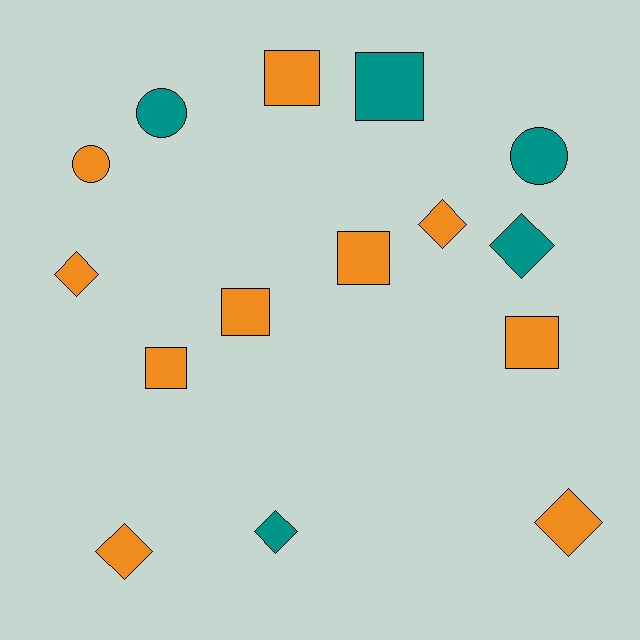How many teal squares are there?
There is 1 teal square.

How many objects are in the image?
There are 15 objects.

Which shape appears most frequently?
Square, with 6 objects.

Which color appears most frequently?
Orange, with 10 objects.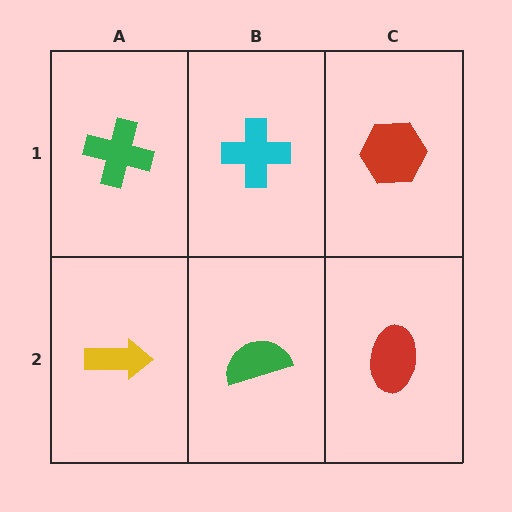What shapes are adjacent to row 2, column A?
A green cross (row 1, column A), a green semicircle (row 2, column B).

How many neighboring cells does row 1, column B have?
3.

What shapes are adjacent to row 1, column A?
A yellow arrow (row 2, column A), a cyan cross (row 1, column B).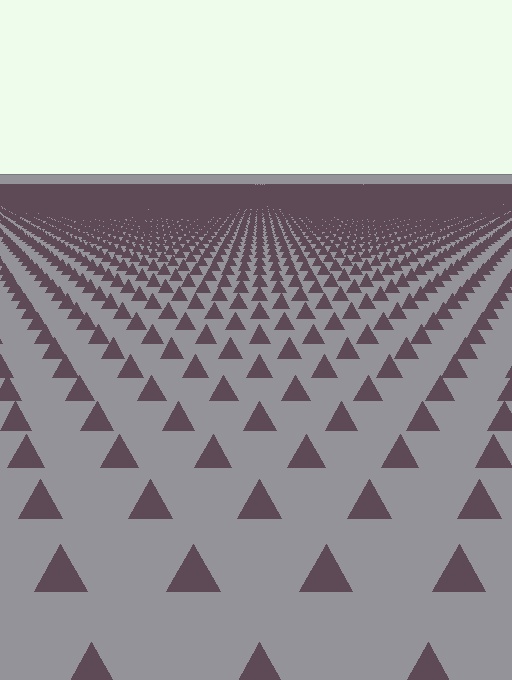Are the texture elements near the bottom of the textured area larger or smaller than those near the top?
Larger. Near the bottom, elements are closer to the viewer and appear at a bigger on-screen size.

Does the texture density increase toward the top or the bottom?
Density increases toward the top.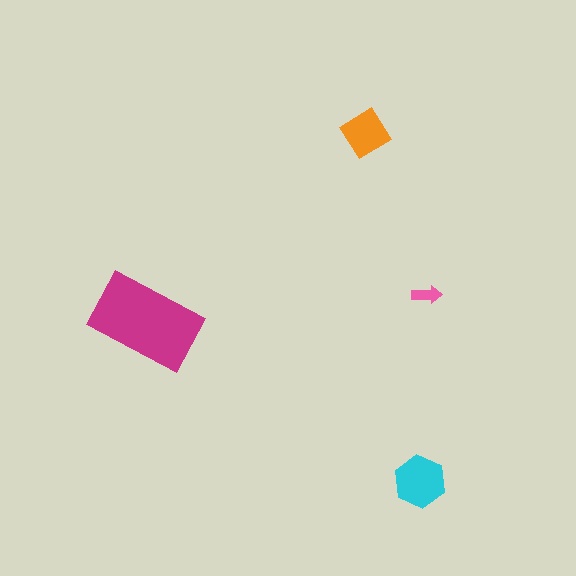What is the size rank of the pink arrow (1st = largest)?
4th.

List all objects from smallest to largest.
The pink arrow, the orange diamond, the cyan hexagon, the magenta rectangle.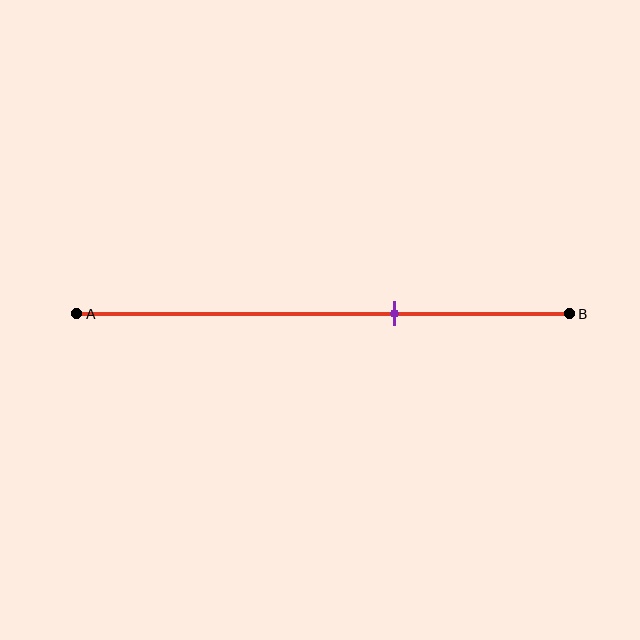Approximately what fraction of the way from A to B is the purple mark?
The purple mark is approximately 65% of the way from A to B.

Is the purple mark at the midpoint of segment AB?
No, the mark is at about 65% from A, not at the 50% midpoint.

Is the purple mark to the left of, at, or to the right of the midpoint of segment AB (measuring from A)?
The purple mark is to the right of the midpoint of segment AB.